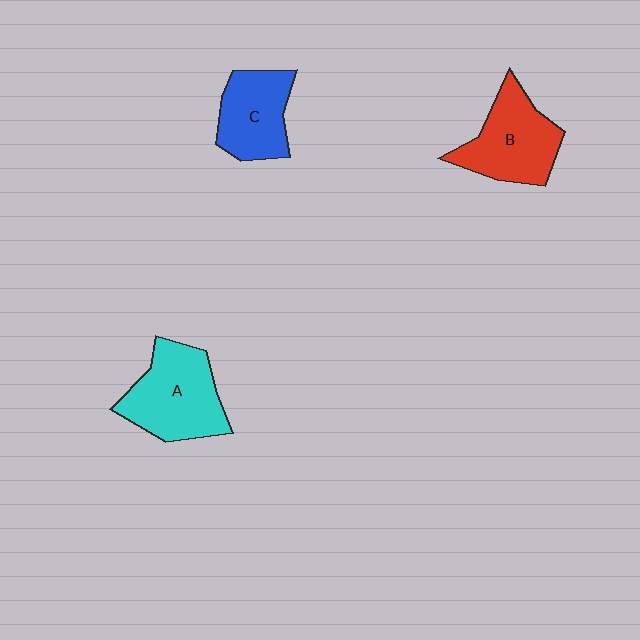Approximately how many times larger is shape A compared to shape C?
Approximately 1.3 times.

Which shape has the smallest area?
Shape C (blue).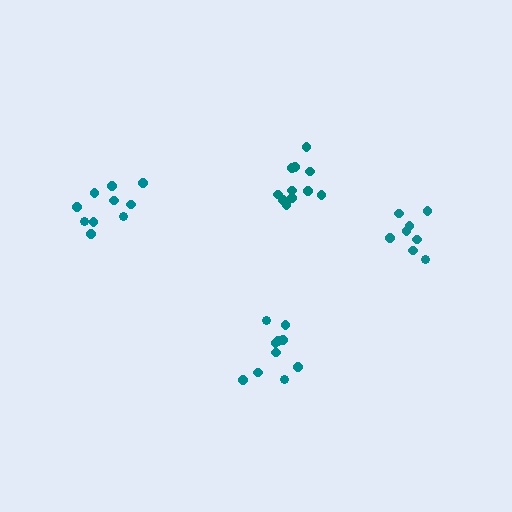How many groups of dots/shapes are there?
There are 4 groups.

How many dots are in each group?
Group 1: 10 dots, Group 2: 11 dots, Group 3: 8 dots, Group 4: 10 dots (39 total).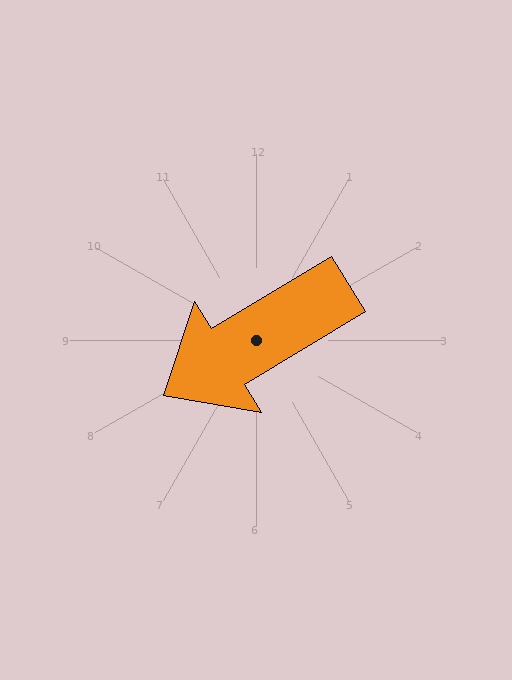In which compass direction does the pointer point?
Southwest.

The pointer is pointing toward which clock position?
Roughly 8 o'clock.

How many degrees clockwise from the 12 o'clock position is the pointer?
Approximately 239 degrees.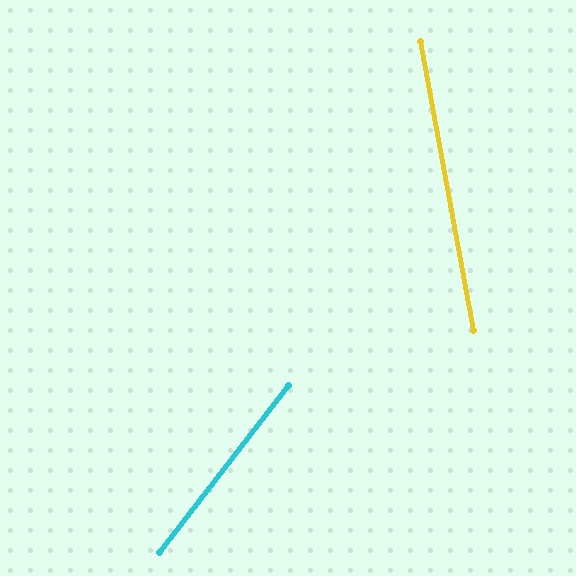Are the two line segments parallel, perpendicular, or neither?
Neither parallel nor perpendicular — they differ by about 48°.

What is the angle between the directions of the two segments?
Approximately 48 degrees.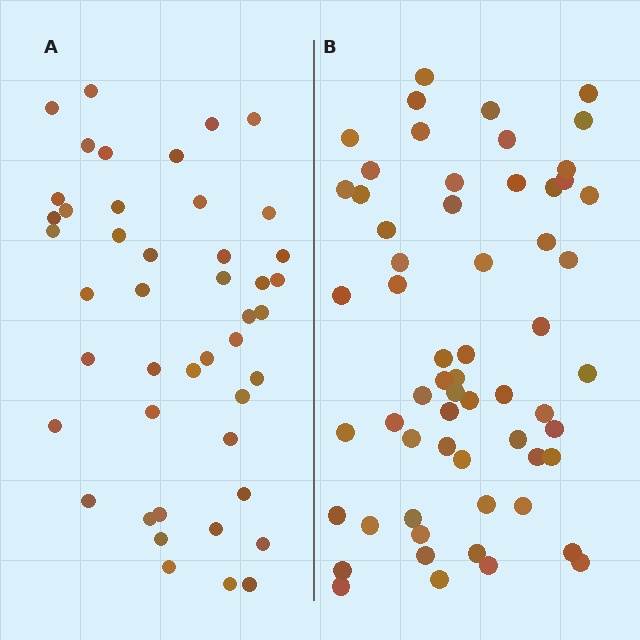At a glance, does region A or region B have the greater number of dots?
Region B (the right region) has more dots.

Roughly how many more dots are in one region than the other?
Region B has approximately 15 more dots than region A.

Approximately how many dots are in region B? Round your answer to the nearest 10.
About 60 dots.